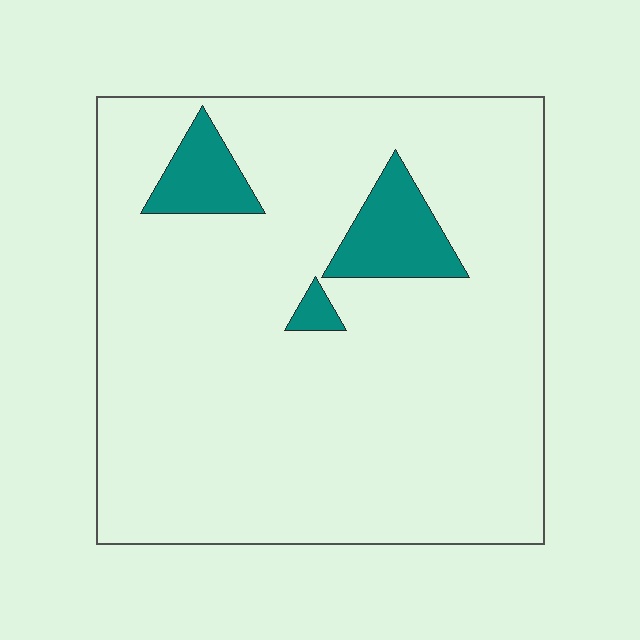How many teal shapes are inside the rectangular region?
3.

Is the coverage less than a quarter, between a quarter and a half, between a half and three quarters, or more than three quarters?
Less than a quarter.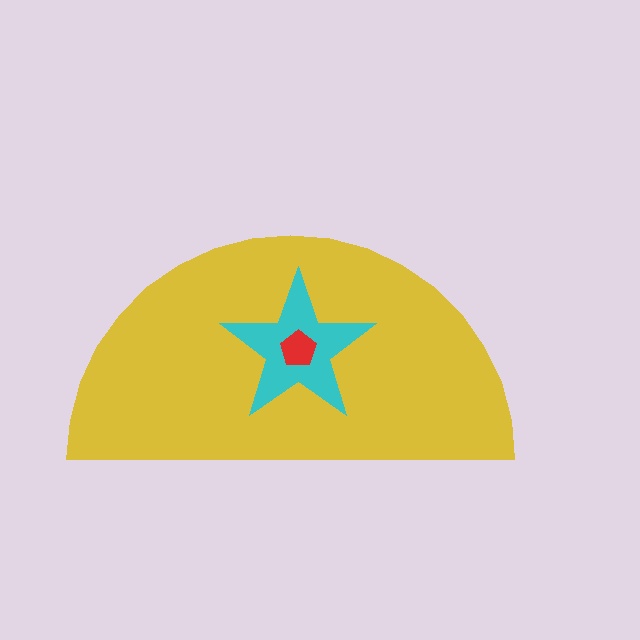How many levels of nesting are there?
3.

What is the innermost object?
The red pentagon.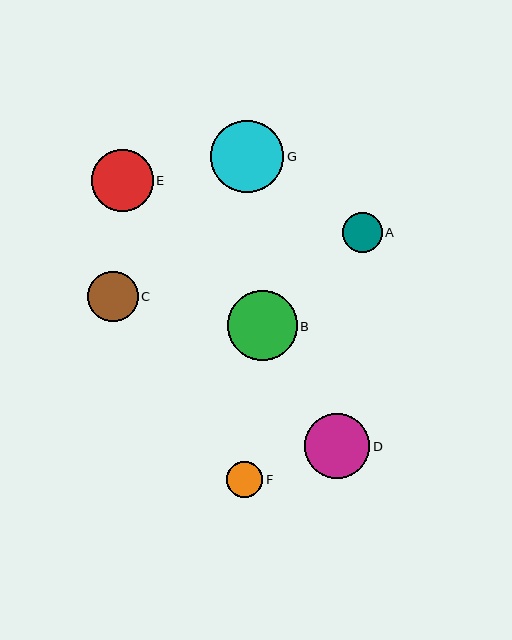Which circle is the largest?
Circle G is the largest with a size of approximately 73 pixels.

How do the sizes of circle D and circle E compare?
Circle D and circle E are approximately the same size.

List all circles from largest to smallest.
From largest to smallest: G, B, D, E, C, A, F.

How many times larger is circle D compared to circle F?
Circle D is approximately 1.8 times the size of circle F.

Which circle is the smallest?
Circle F is the smallest with a size of approximately 36 pixels.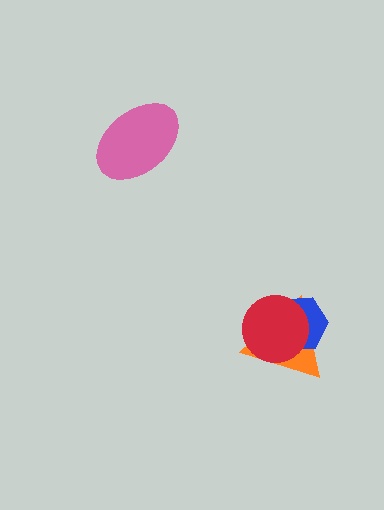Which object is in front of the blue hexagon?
The red circle is in front of the blue hexagon.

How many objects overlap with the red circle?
2 objects overlap with the red circle.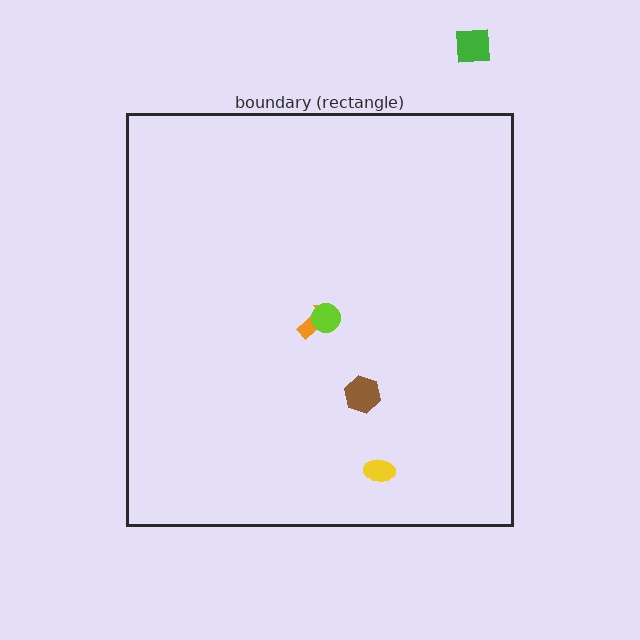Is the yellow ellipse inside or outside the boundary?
Inside.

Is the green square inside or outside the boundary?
Outside.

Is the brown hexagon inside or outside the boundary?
Inside.